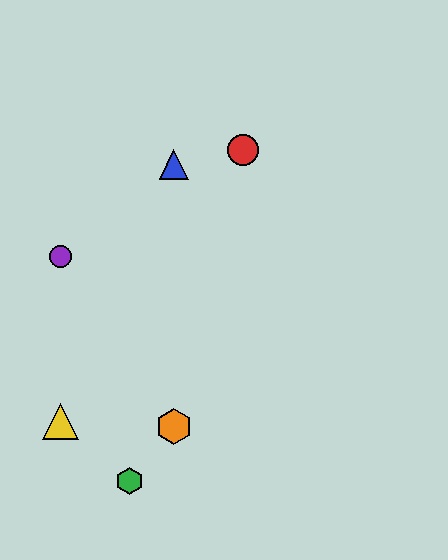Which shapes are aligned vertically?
The blue triangle, the orange hexagon are aligned vertically.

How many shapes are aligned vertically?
2 shapes (the blue triangle, the orange hexagon) are aligned vertically.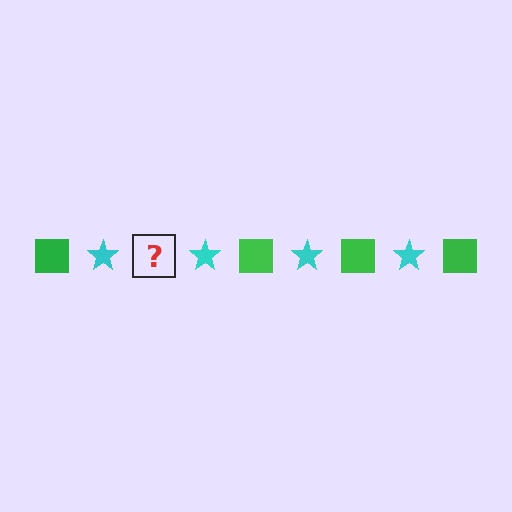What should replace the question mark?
The question mark should be replaced with a green square.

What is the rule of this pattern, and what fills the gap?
The rule is that the pattern alternates between green square and cyan star. The gap should be filled with a green square.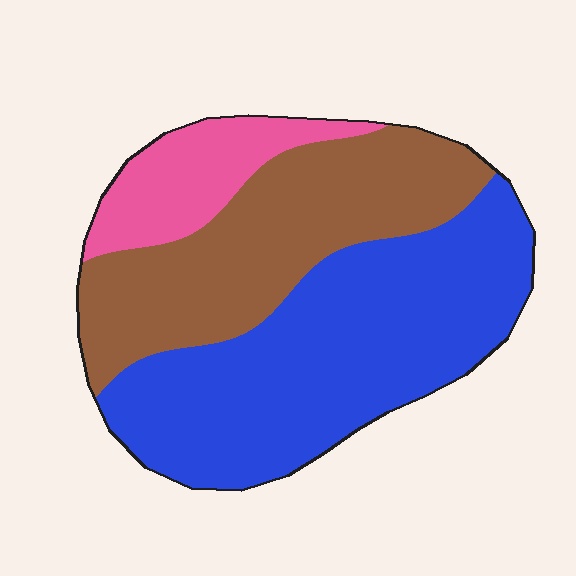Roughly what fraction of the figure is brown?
Brown takes up about three eighths (3/8) of the figure.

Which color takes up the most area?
Blue, at roughly 50%.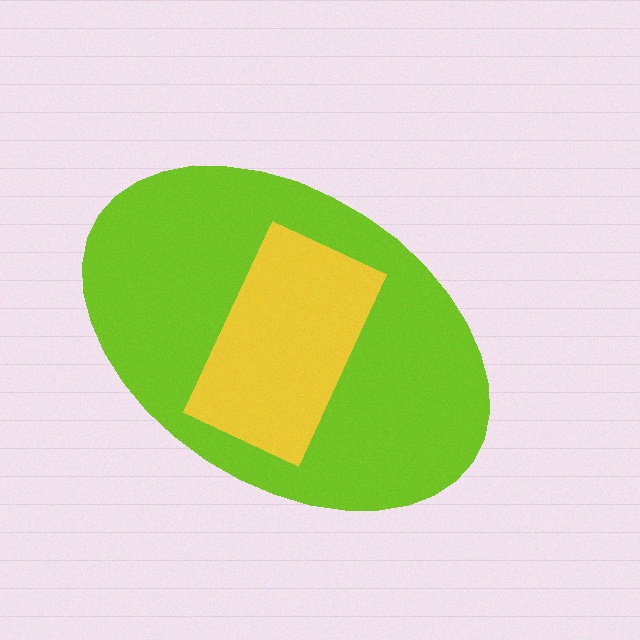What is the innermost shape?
The yellow rectangle.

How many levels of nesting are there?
2.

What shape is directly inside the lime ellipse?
The yellow rectangle.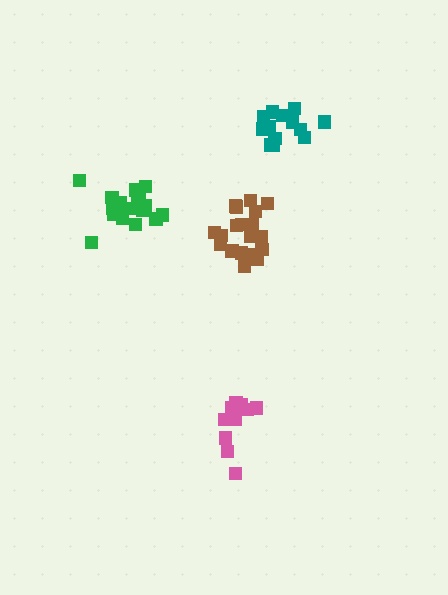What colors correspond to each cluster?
The clusters are colored: pink, brown, green, teal.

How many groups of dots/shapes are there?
There are 4 groups.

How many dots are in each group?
Group 1: 13 dots, Group 2: 19 dots, Group 3: 19 dots, Group 4: 13 dots (64 total).